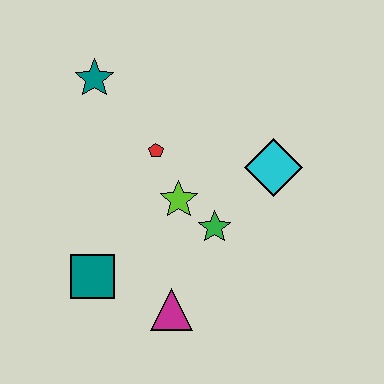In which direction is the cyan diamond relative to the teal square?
The cyan diamond is to the right of the teal square.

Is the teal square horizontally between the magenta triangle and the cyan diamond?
No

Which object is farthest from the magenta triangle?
The teal star is farthest from the magenta triangle.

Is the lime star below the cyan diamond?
Yes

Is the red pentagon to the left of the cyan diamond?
Yes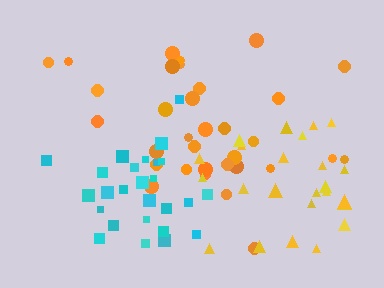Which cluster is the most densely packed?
Cyan.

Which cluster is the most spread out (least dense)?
Orange.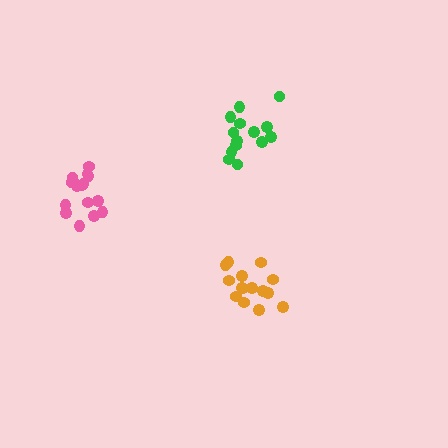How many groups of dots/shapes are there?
There are 3 groups.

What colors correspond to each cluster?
The clusters are colored: orange, green, pink.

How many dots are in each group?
Group 1: 15 dots, Group 2: 14 dots, Group 3: 17 dots (46 total).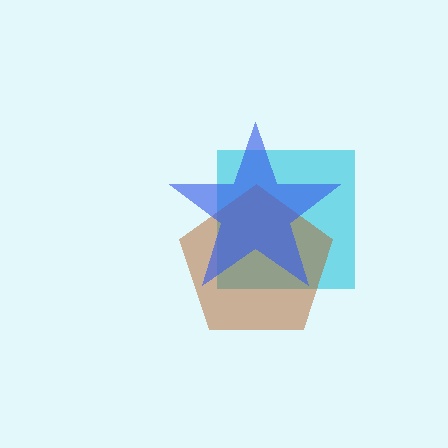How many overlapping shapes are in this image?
There are 3 overlapping shapes in the image.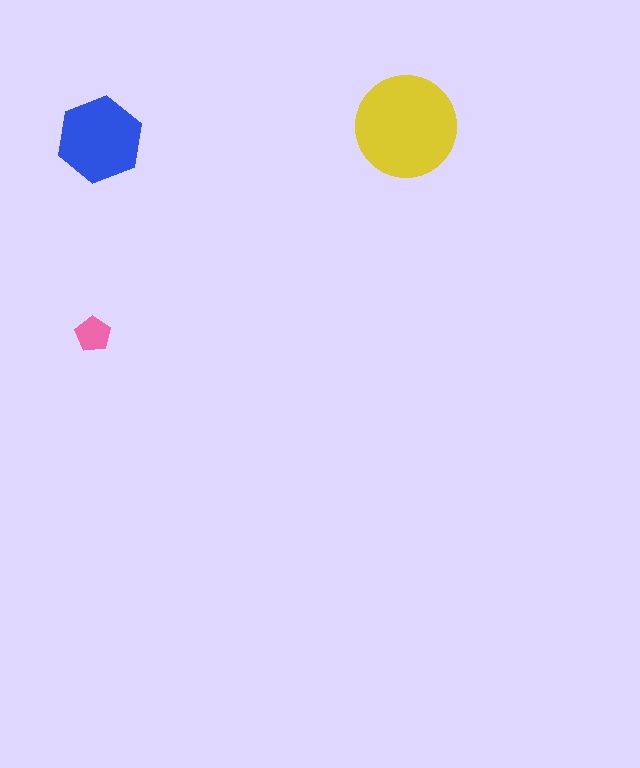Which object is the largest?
The yellow circle.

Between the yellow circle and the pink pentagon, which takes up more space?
The yellow circle.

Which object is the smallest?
The pink pentagon.